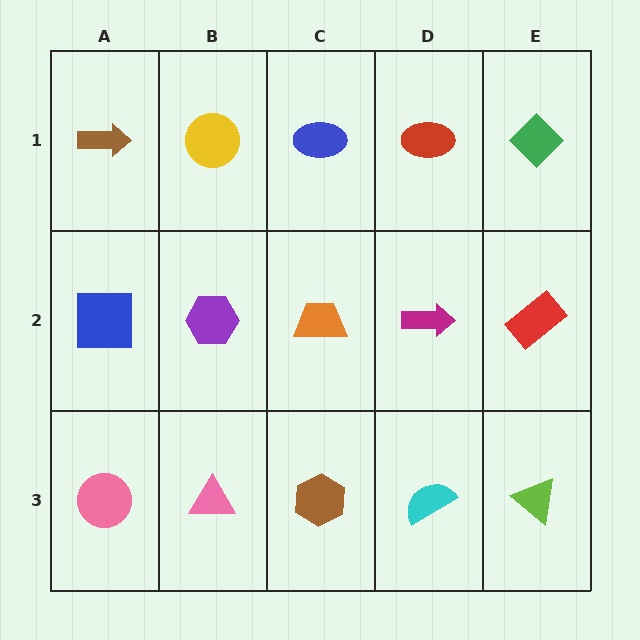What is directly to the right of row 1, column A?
A yellow circle.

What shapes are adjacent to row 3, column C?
An orange trapezoid (row 2, column C), a pink triangle (row 3, column B), a cyan semicircle (row 3, column D).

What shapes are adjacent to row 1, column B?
A purple hexagon (row 2, column B), a brown arrow (row 1, column A), a blue ellipse (row 1, column C).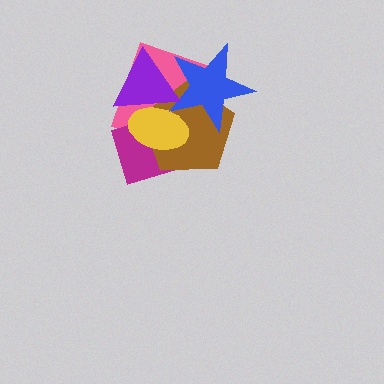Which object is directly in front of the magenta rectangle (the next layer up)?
The brown pentagon is directly in front of the magenta rectangle.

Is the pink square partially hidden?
Yes, it is partially covered by another shape.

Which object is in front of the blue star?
The purple triangle is in front of the blue star.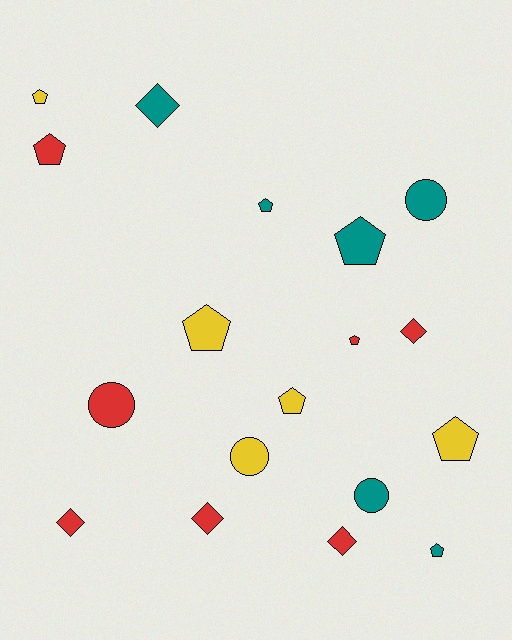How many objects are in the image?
There are 18 objects.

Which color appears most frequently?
Red, with 7 objects.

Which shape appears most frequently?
Pentagon, with 9 objects.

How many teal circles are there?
There are 2 teal circles.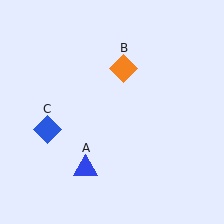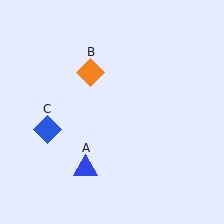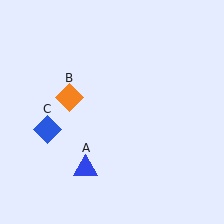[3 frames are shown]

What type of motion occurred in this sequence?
The orange diamond (object B) rotated counterclockwise around the center of the scene.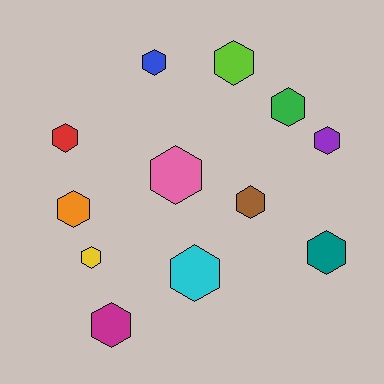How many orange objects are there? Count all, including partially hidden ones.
There is 1 orange object.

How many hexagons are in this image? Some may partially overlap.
There are 12 hexagons.